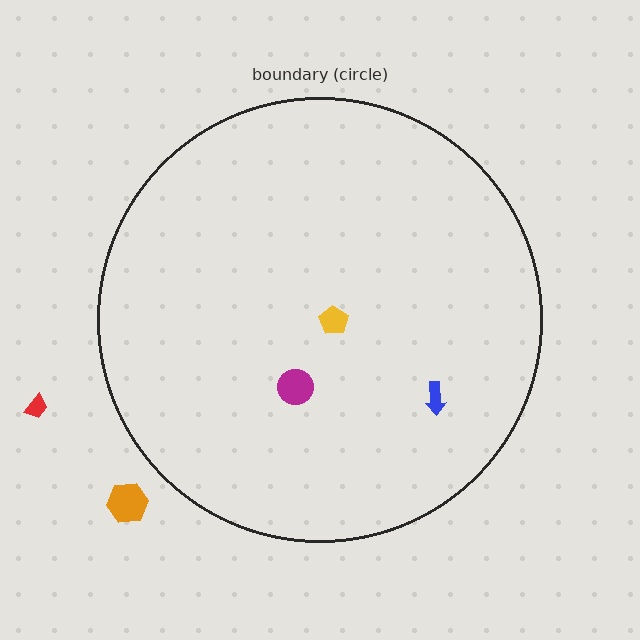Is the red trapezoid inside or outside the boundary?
Outside.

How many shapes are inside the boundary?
3 inside, 2 outside.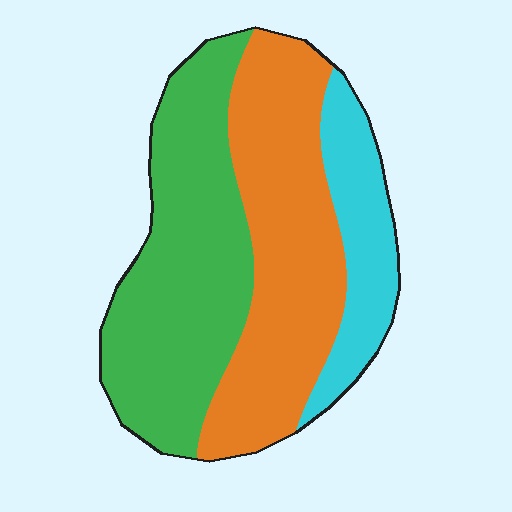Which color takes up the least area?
Cyan, at roughly 15%.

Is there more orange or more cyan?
Orange.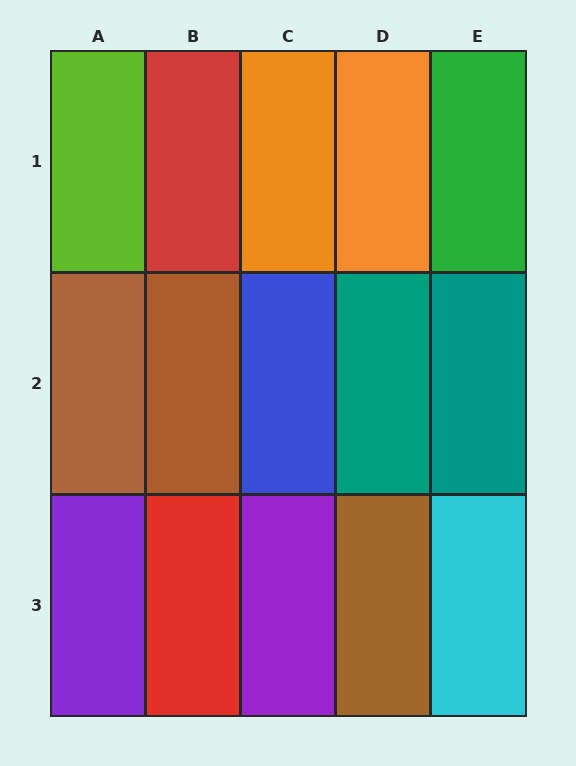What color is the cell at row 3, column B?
Red.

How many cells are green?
1 cell is green.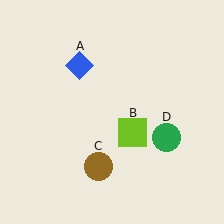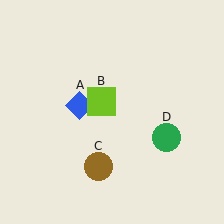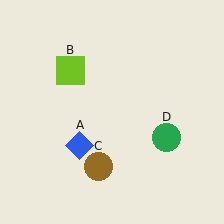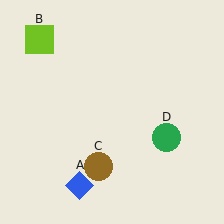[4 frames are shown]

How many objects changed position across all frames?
2 objects changed position: blue diamond (object A), lime square (object B).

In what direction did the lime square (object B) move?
The lime square (object B) moved up and to the left.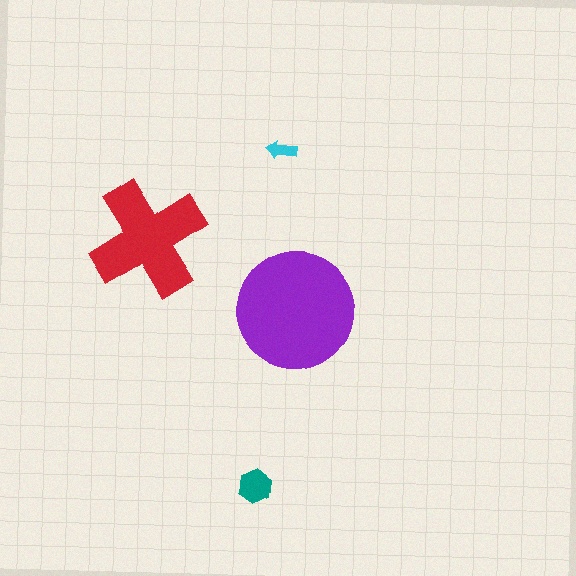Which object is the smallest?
The cyan arrow.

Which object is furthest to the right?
The purple circle is rightmost.